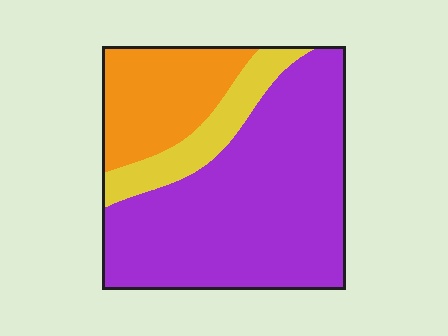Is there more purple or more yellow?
Purple.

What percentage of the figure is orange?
Orange takes up about one fifth (1/5) of the figure.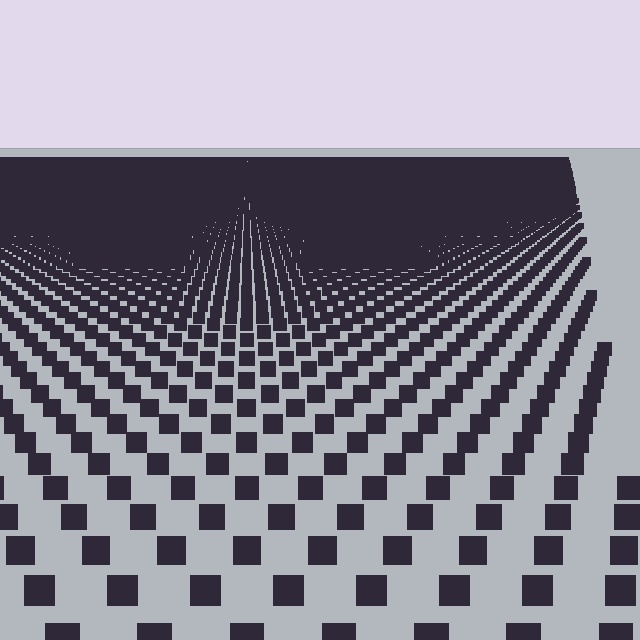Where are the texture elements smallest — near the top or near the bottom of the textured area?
Near the top.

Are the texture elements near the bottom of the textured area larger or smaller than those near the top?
Larger. Near the bottom, elements are closer to the viewer and appear at a bigger on-screen size.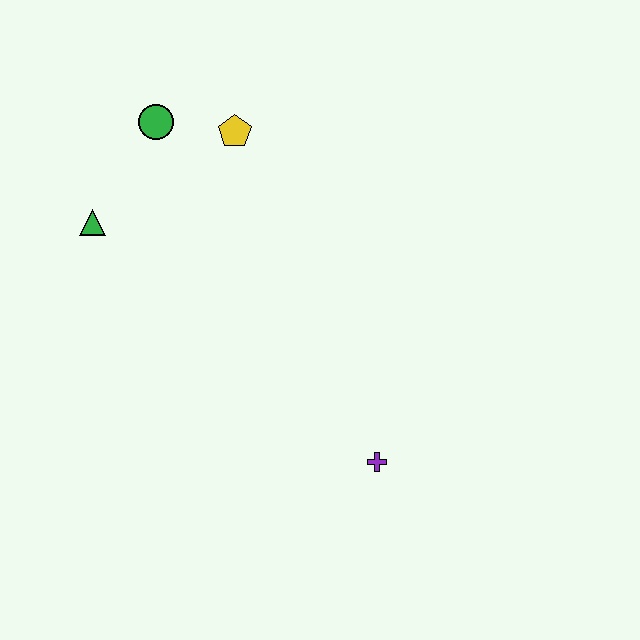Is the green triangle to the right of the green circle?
No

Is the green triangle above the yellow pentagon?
No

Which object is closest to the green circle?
The yellow pentagon is closest to the green circle.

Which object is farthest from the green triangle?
The purple cross is farthest from the green triangle.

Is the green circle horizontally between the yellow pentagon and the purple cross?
No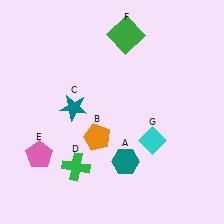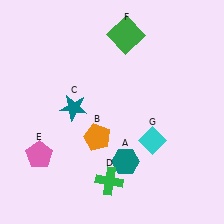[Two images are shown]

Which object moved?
The green cross (D) moved right.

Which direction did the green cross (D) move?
The green cross (D) moved right.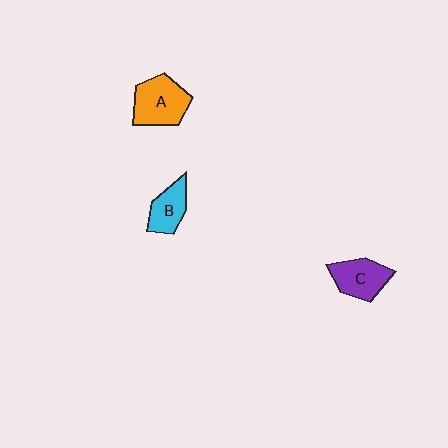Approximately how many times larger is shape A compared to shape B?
Approximately 1.5 times.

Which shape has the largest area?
Shape A (orange).